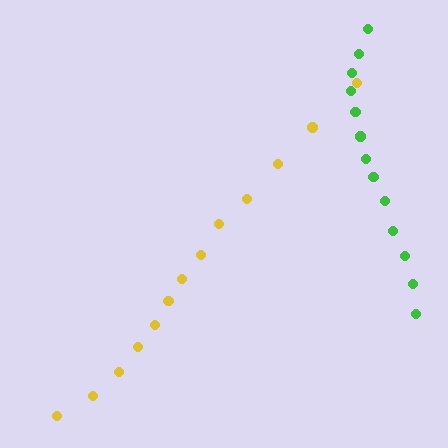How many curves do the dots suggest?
There are 2 distinct paths.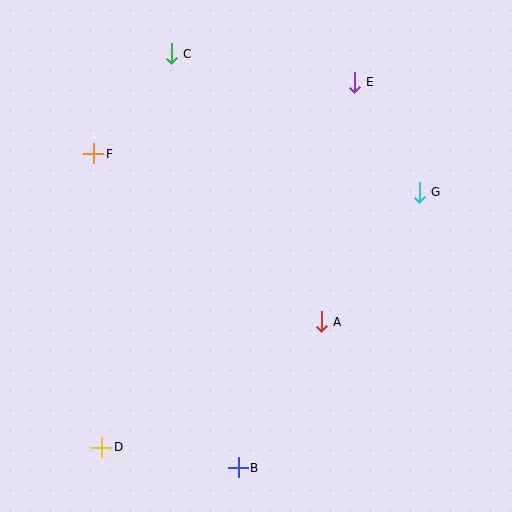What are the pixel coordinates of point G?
Point G is at (419, 192).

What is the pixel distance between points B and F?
The distance between B and F is 346 pixels.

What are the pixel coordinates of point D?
Point D is at (102, 447).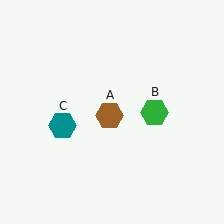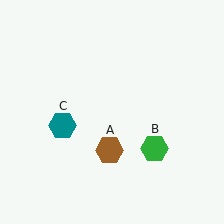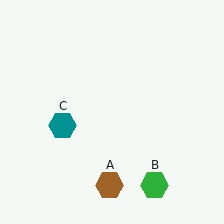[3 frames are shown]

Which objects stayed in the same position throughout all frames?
Teal hexagon (object C) remained stationary.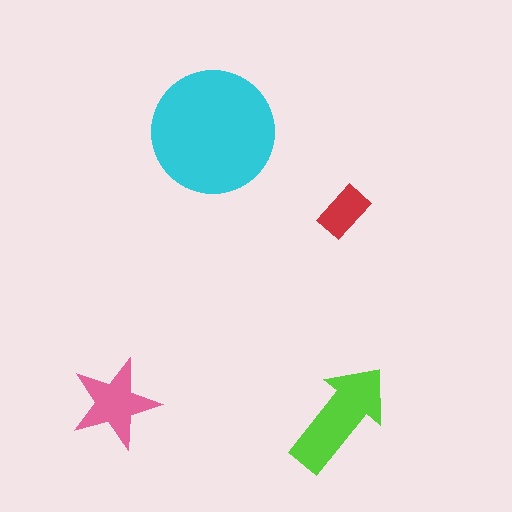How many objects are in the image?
There are 4 objects in the image.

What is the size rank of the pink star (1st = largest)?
3rd.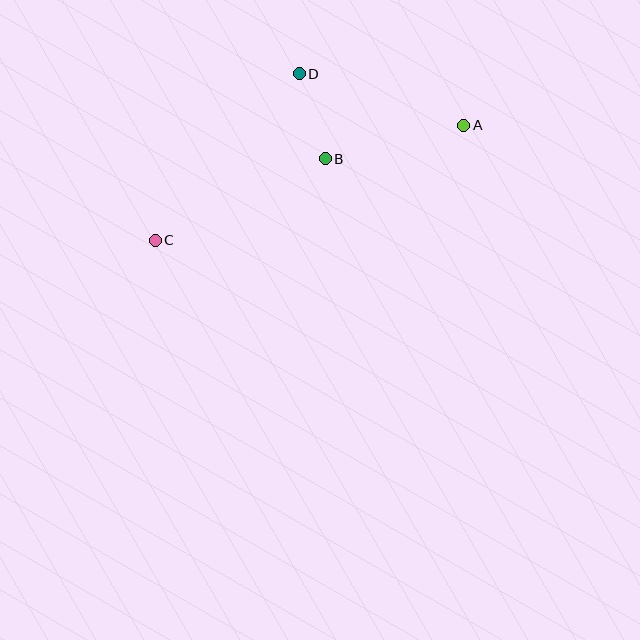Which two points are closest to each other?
Points B and D are closest to each other.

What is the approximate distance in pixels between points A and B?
The distance between A and B is approximately 143 pixels.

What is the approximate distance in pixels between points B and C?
The distance between B and C is approximately 188 pixels.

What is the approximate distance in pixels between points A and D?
The distance between A and D is approximately 172 pixels.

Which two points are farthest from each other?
Points A and C are farthest from each other.